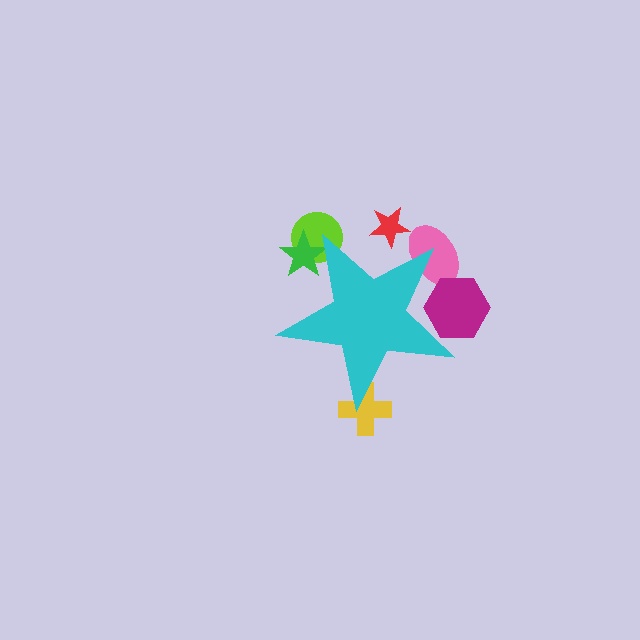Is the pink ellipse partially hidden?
Yes, the pink ellipse is partially hidden behind the cyan star.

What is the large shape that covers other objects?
A cyan star.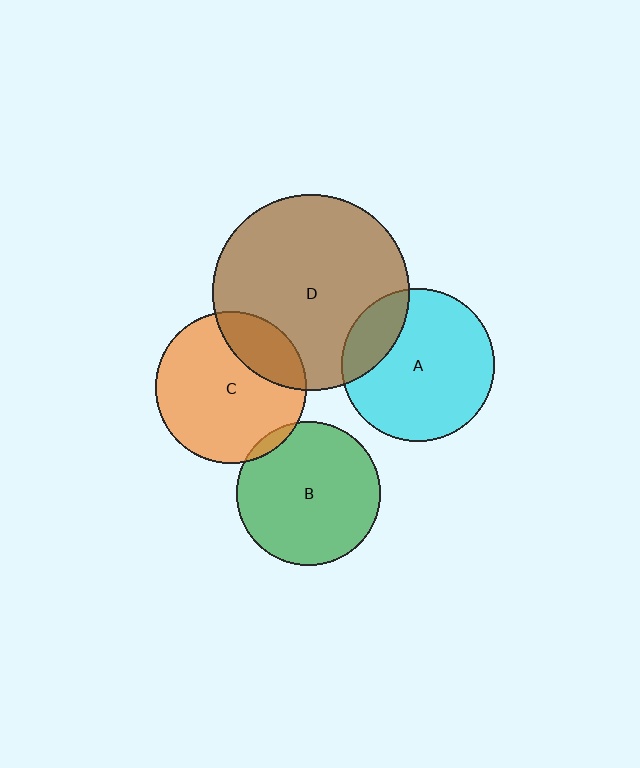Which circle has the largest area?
Circle D (brown).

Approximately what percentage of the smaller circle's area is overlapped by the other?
Approximately 5%.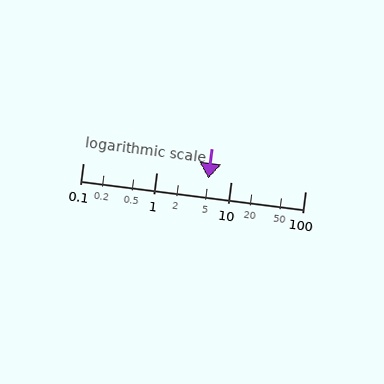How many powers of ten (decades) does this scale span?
The scale spans 3 decades, from 0.1 to 100.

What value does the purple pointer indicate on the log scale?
The pointer indicates approximately 4.9.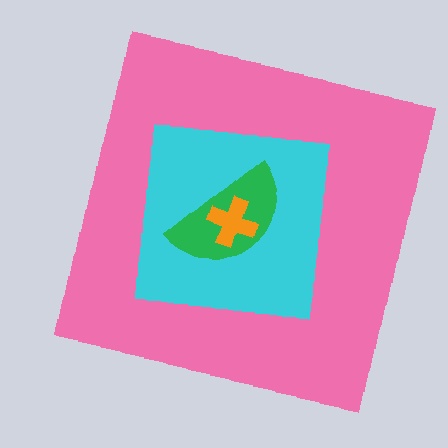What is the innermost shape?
The orange cross.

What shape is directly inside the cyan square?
The green semicircle.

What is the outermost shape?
The pink square.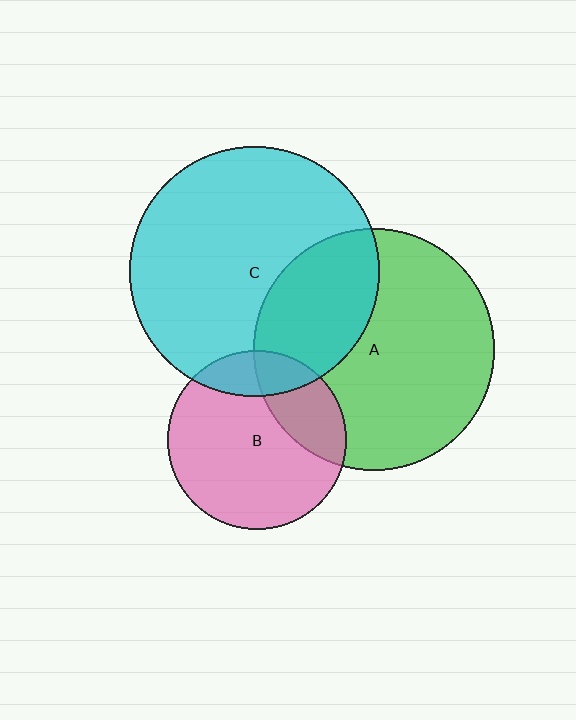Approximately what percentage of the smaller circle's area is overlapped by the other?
Approximately 30%.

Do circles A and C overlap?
Yes.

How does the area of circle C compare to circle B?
Approximately 1.9 times.